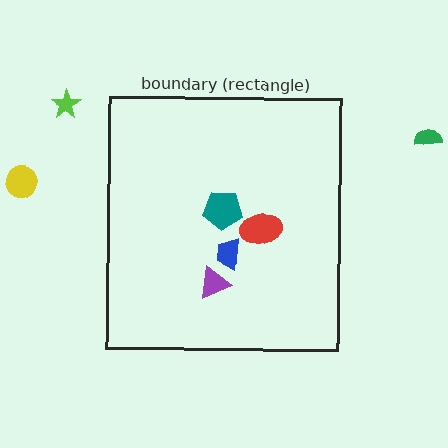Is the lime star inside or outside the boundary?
Outside.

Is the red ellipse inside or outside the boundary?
Inside.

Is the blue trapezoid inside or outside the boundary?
Inside.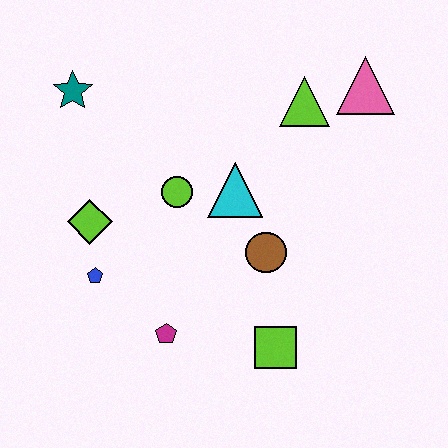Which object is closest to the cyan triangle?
The lime circle is closest to the cyan triangle.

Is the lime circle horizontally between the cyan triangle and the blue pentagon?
Yes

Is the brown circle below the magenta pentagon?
No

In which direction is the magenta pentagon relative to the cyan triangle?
The magenta pentagon is below the cyan triangle.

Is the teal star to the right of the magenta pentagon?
No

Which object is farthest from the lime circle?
The pink triangle is farthest from the lime circle.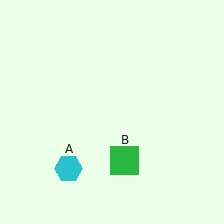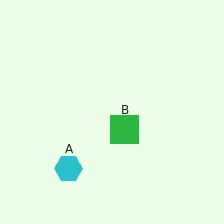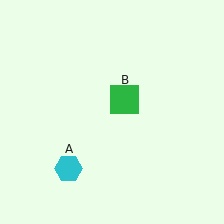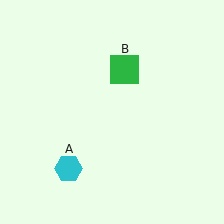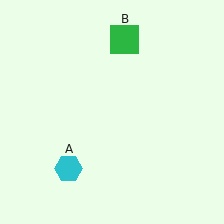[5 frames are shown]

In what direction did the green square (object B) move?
The green square (object B) moved up.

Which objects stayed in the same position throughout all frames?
Cyan hexagon (object A) remained stationary.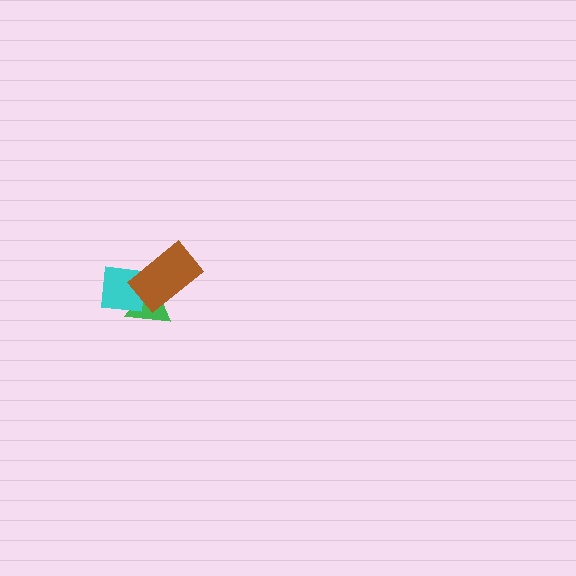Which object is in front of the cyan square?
The brown rectangle is in front of the cyan square.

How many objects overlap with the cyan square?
2 objects overlap with the cyan square.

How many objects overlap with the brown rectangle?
2 objects overlap with the brown rectangle.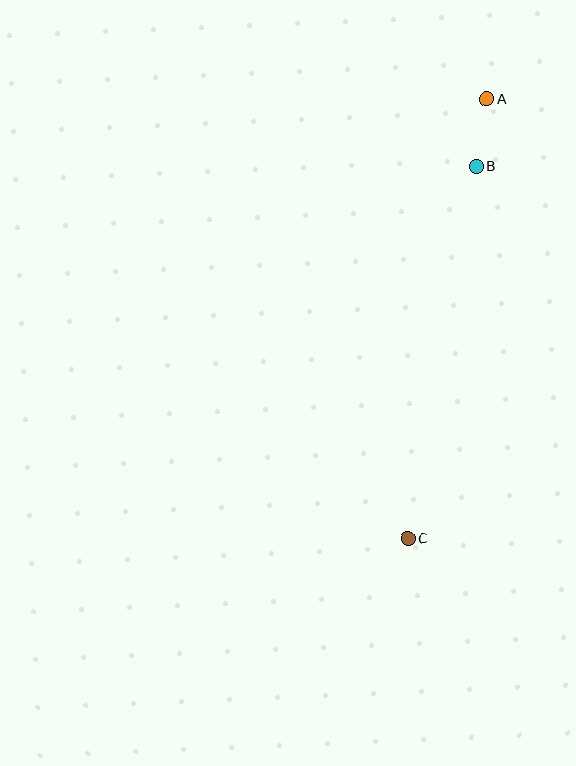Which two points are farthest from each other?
Points A and C are farthest from each other.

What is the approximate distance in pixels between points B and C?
The distance between B and C is approximately 379 pixels.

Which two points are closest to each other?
Points A and B are closest to each other.